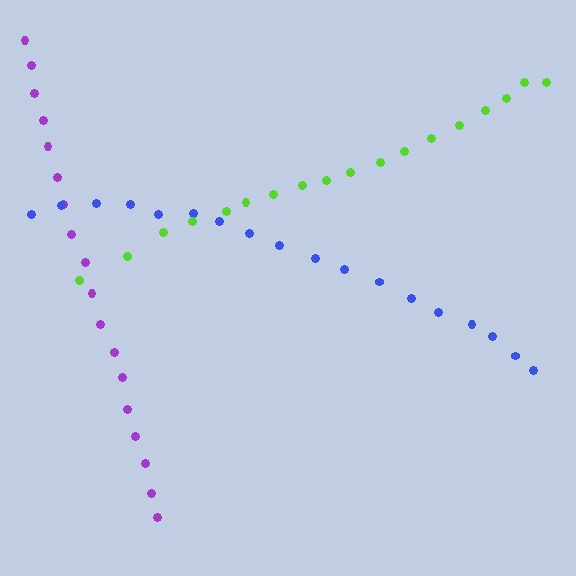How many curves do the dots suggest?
There are 3 distinct paths.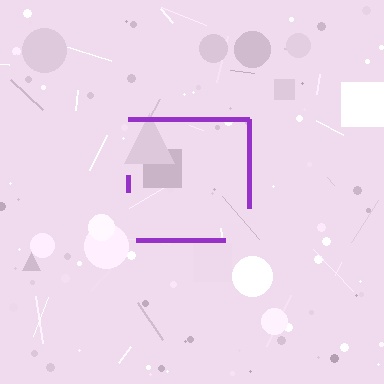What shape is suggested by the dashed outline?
The dashed outline suggests a square.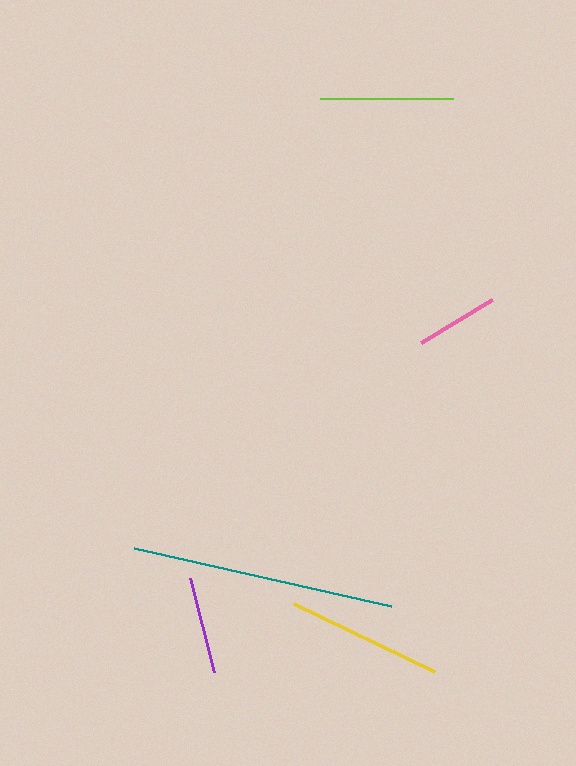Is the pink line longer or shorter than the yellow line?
The yellow line is longer than the pink line.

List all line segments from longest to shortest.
From longest to shortest: teal, yellow, lime, purple, pink.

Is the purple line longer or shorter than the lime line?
The lime line is longer than the purple line.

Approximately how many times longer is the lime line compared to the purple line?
The lime line is approximately 1.4 times the length of the purple line.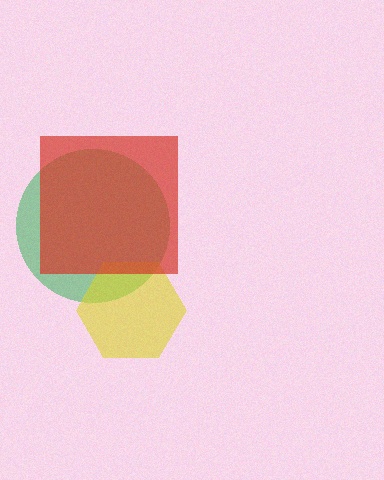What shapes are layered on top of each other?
The layered shapes are: a green circle, a yellow hexagon, a red square.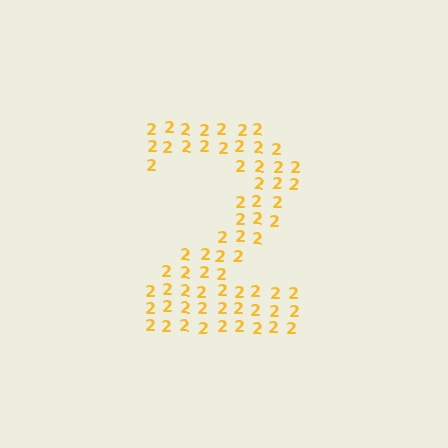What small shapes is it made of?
It is made of small digit 2's.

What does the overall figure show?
The overall figure shows the digit 2.